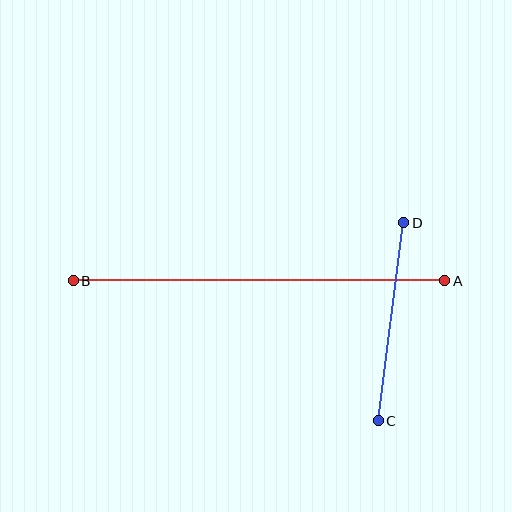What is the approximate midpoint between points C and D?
The midpoint is at approximately (391, 322) pixels.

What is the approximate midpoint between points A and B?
The midpoint is at approximately (259, 281) pixels.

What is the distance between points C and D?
The distance is approximately 200 pixels.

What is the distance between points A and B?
The distance is approximately 372 pixels.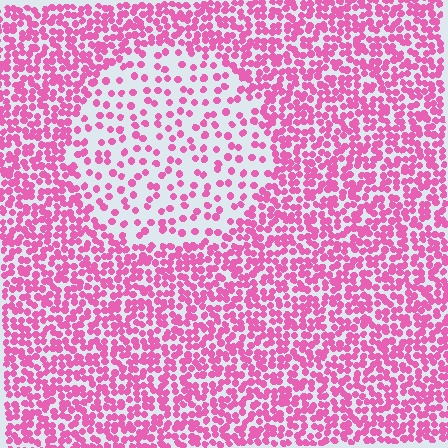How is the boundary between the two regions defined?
The boundary is defined by a change in element density (approximately 2.4x ratio). All elements are the same color, size, and shape.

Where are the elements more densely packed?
The elements are more densely packed outside the circle boundary.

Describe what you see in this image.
The image contains small pink elements arranged at two different densities. A circle-shaped region is visible where the elements are less densely packed than the surrounding area.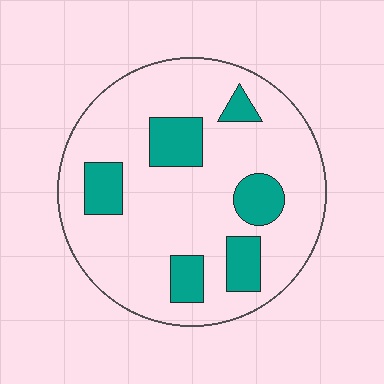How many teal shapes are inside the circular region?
6.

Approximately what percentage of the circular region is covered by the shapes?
Approximately 20%.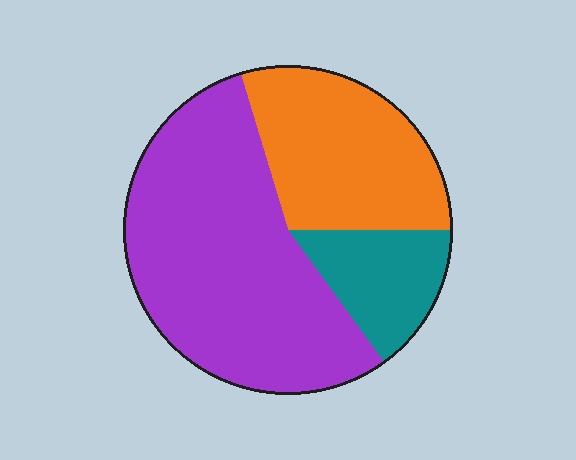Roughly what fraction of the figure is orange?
Orange takes up about one third (1/3) of the figure.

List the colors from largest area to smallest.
From largest to smallest: purple, orange, teal.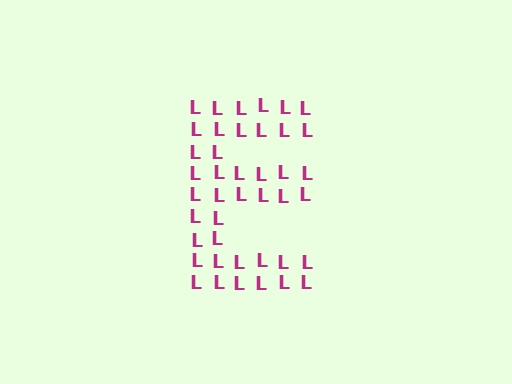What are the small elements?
The small elements are letter L's.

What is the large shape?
The large shape is the letter E.